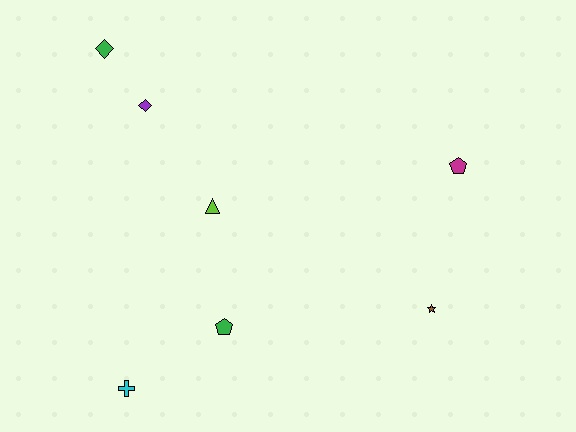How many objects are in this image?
There are 7 objects.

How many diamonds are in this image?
There are 2 diamonds.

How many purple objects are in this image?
There is 1 purple object.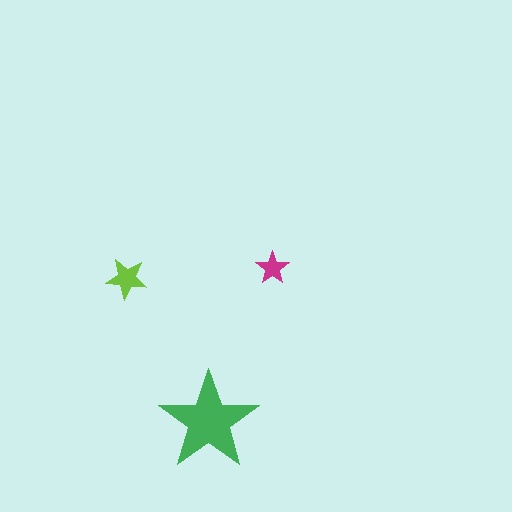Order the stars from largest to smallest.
the green one, the lime one, the magenta one.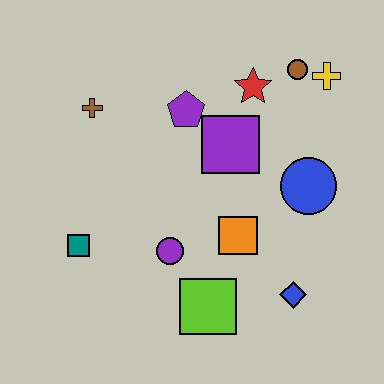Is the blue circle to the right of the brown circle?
Yes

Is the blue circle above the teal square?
Yes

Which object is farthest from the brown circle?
The teal square is farthest from the brown circle.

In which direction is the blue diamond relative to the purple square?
The blue diamond is below the purple square.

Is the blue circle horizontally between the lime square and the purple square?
No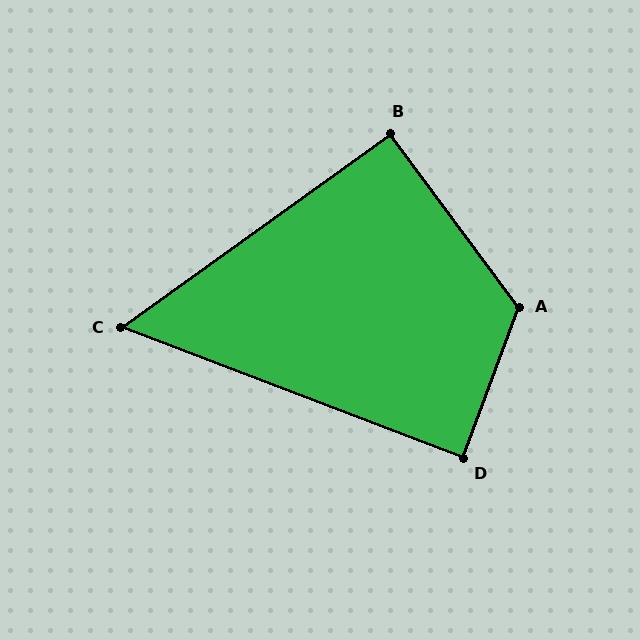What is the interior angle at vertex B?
Approximately 91 degrees (approximately right).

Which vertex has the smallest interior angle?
C, at approximately 57 degrees.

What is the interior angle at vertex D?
Approximately 89 degrees (approximately right).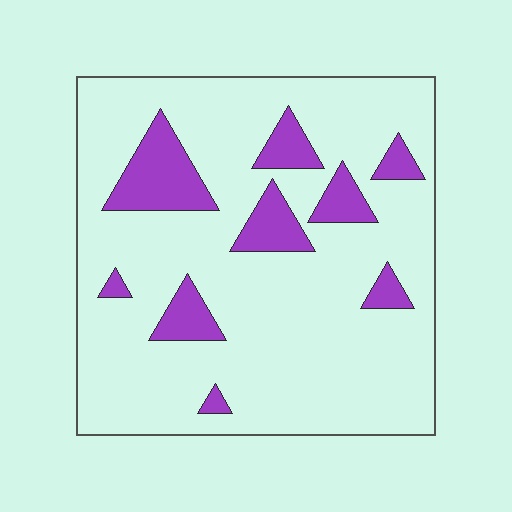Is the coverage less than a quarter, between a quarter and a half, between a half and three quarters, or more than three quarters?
Less than a quarter.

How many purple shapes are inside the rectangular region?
9.